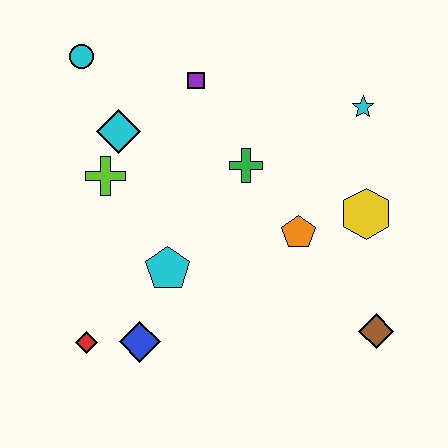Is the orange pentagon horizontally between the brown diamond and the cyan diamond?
Yes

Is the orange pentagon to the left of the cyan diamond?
No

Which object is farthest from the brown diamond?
The cyan circle is farthest from the brown diamond.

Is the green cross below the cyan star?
Yes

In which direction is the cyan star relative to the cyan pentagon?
The cyan star is to the right of the cyan pentagon.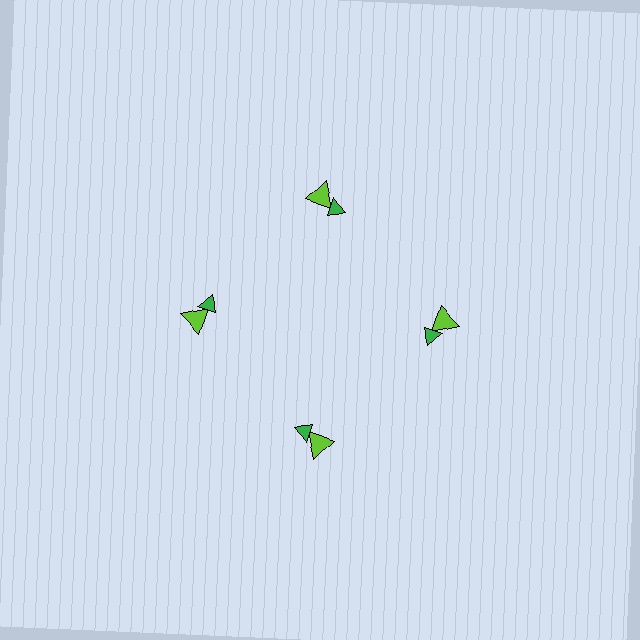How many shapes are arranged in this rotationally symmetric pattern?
There are 8 shapes, arranged in 4 groups of 2.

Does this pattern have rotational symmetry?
Yes, this pattern has 4-fold rotational symmetry. It looks the same after rotating 90 degrees around the center.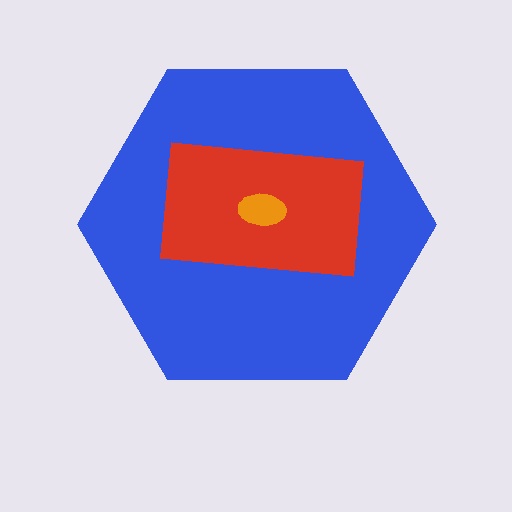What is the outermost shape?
The blue hexagon.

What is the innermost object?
The orange ellipse.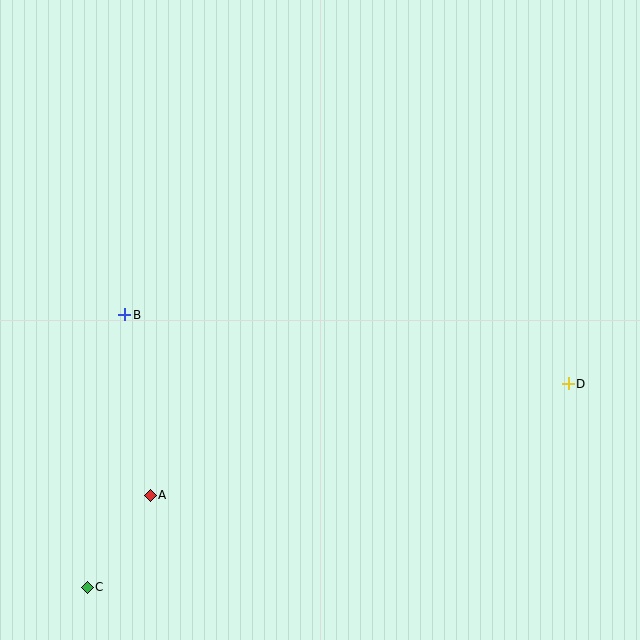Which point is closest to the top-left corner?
Point B is closest to the top-left corner.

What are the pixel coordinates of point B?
Point B is at (125, 315).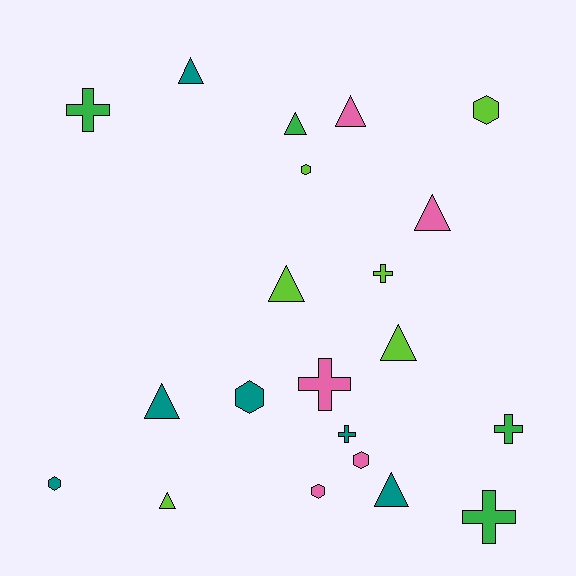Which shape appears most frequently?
Triangle, with 9 objects.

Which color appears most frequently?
Lime, with 6 objects.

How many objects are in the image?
There are 21 objects.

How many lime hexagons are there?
There are 2 lime hexagons.